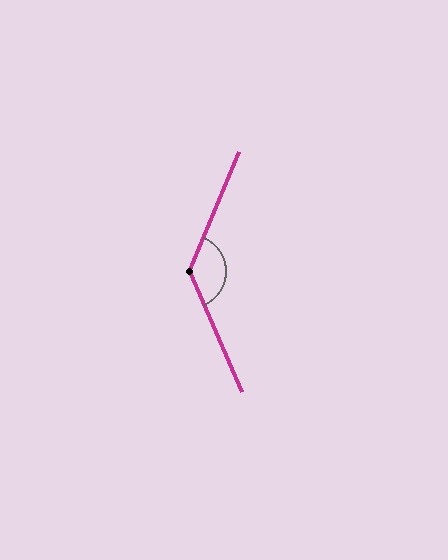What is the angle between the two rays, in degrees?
Approximately 134 degrees.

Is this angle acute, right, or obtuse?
It is obtuse.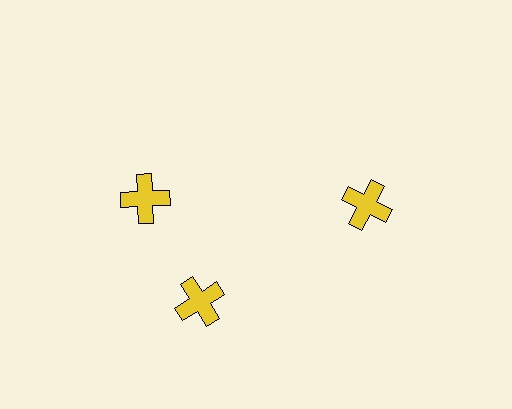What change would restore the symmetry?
The symmetry would be restored by rotating it back into even spacing with its neighbors so that all 3 crosses sit at equal angles and equal distance from the center.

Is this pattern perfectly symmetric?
No. The 3 yellow crosses are arranged in a ring, but one element near the 11 o'clock position is rotated out of alignment along the ring, breaking the 3-fold rotational symmetry.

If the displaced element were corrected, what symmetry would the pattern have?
It would have 3-fold rotational symmetry — the pattern would map onto itself every 120 degrees.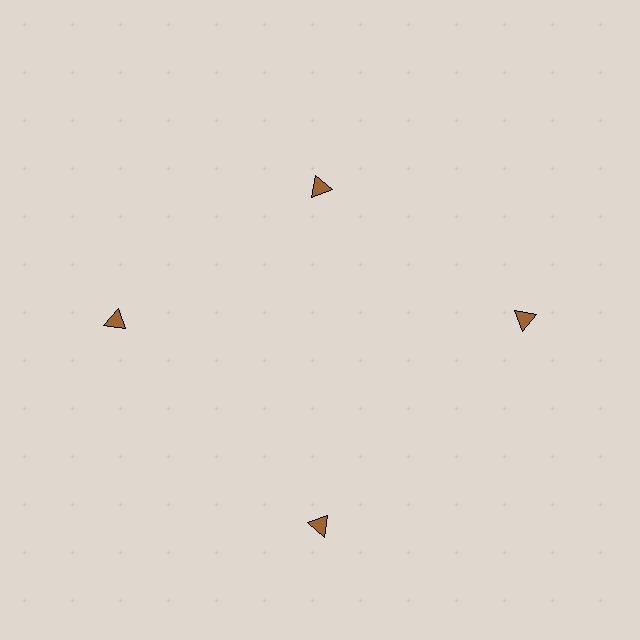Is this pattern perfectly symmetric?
No. The 4 brown triangles are arranged in a ring, but one element near the 12 o'clock position is pulled inward toward the center, breaking the 4-fold rotational symmetry.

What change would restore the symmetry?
The symmetry would be restored by moving it outward, back onto the ring so that all 4 triangles sit at equal angles and equal distance from the center.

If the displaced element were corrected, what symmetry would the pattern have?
It would have 4-fold rotational symmetry — the pattern would map onto itself every 90 degrees.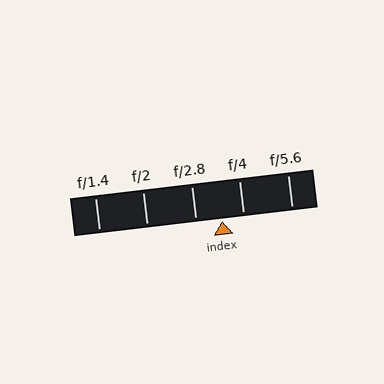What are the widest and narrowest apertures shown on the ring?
The widest aperture shown is f/1.4 and the narrowest is f/5.6.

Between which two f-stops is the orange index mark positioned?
The index mark is between f/2.8 and f/4.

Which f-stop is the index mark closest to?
The index mark is closest to f/4.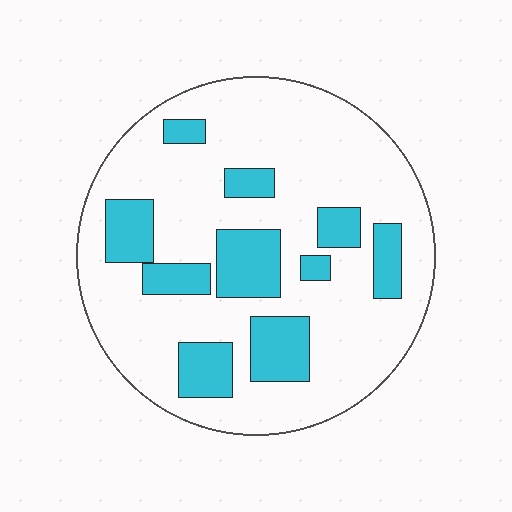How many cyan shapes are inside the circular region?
10.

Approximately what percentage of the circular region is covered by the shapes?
Approximately 25%.